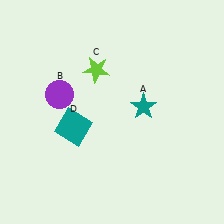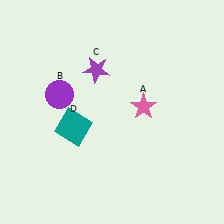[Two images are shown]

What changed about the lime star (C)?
In Image 1, C is lime. In Image 2, it changed to purple.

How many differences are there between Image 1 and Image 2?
There are 2 differences between the two images.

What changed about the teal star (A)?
In Image 1, A is teal. In Image 2, it changed to pink.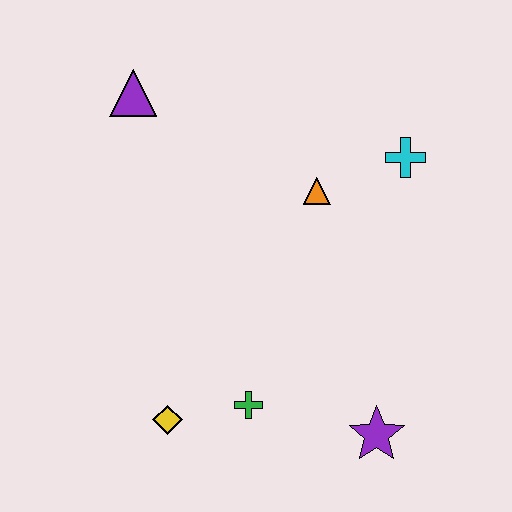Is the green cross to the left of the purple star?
Yes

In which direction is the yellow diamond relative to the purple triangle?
The yellow diamond is below the purple triangle.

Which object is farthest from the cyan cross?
The yellow diamond is farthest from the cyan cross.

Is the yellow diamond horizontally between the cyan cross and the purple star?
No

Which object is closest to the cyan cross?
The orange triangle is closest to the cyan cross.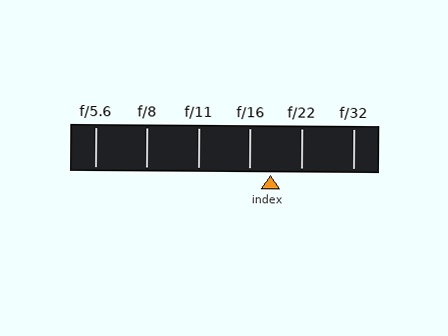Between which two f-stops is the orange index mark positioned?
The index mark is between f/16 and f/22.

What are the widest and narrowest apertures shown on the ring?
The widest aperture shown is f/5.6 and the narrowest is f/32.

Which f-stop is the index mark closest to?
The index mark is closest to f/16.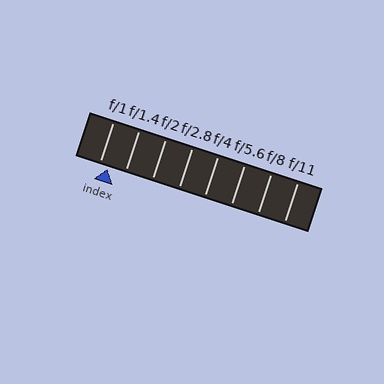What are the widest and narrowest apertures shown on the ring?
The widest aperture shown is f/1 and the narrowest is f/11.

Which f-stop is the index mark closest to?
The index mark is closest to f/1.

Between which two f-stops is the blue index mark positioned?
The index mark is between f/1 and f/1.4.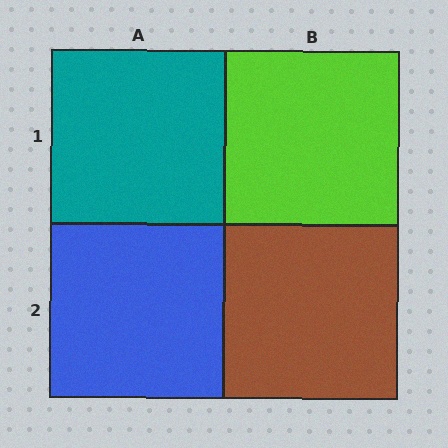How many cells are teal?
1 cell is teal.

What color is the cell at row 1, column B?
Lime.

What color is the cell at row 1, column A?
Teal.